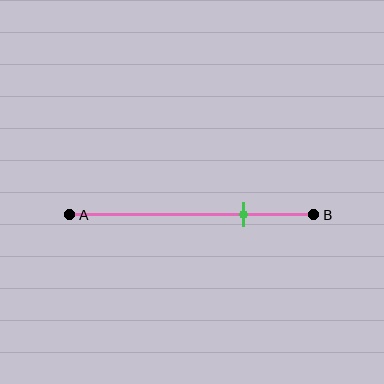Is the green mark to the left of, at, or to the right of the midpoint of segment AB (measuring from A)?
The green mark is to the right of the midpoint of segment AB.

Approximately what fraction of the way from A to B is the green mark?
The green mark is approximately 70% of the way from A to B.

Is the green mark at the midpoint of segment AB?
No, the mark is at about 70% from A, not at the 50% midpoint.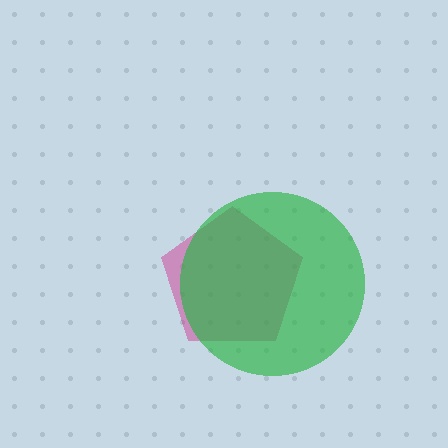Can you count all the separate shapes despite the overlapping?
Yes, there are 2 separate shapes.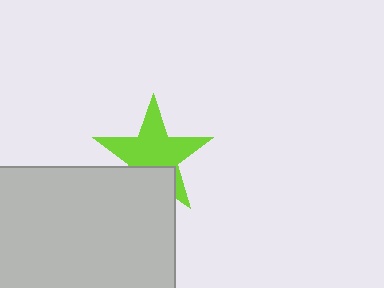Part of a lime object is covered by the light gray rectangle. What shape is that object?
It is a star.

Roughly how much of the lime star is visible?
Most of it is visible (roughly 70%).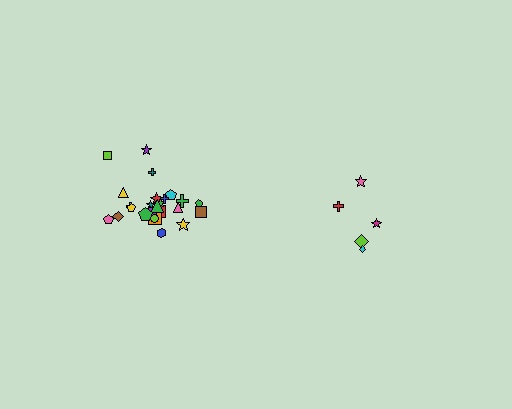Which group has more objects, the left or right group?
The left group.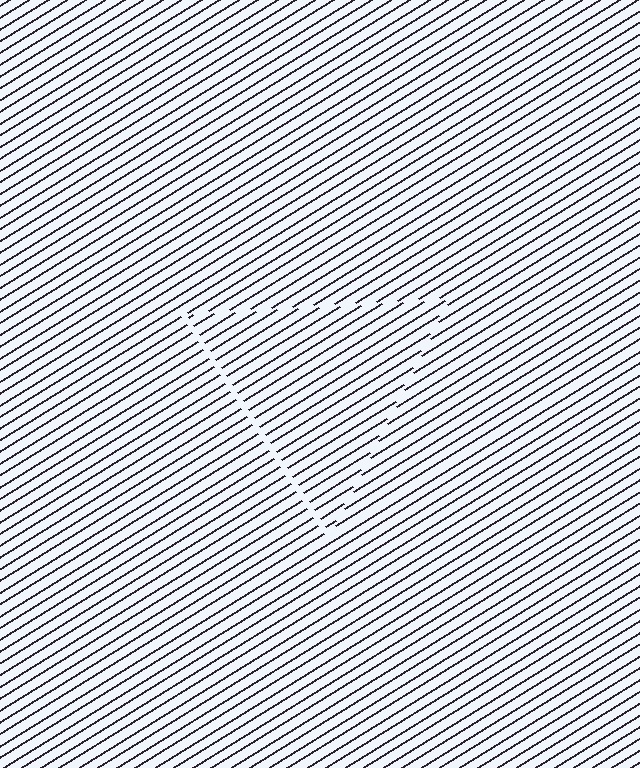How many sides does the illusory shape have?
3 sides — the line-ends trace a triangle.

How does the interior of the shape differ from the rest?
The interior of the shape contains the same grating, shifted by half a period — the contour is defined by the phase discontinuity where line-ends from the inner and outer gratings abut.